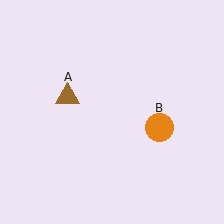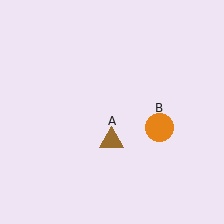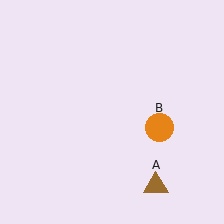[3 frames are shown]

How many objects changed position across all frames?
1 object changed position: brown triangle (object A).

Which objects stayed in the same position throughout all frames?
Orange circle (object B) remained stationary.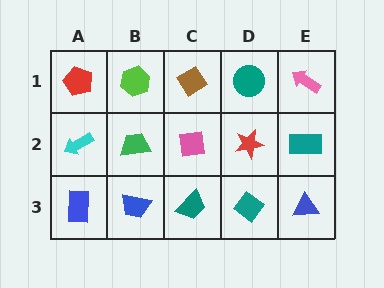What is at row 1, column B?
A lime hexagon.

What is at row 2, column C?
A pink square.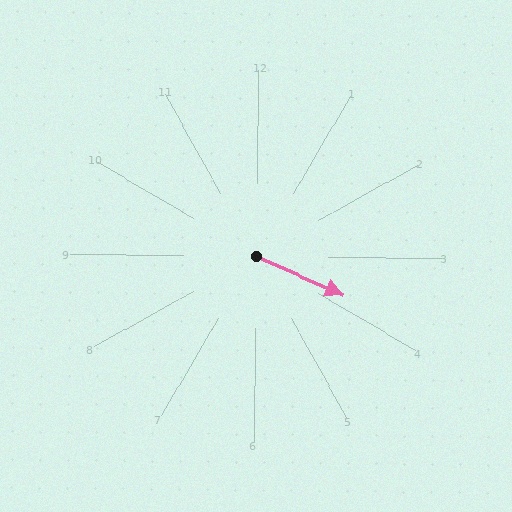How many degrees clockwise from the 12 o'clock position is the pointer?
Approximately 114 degrees.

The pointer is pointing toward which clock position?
Roughly 4 o'clock.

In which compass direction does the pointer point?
Southeast.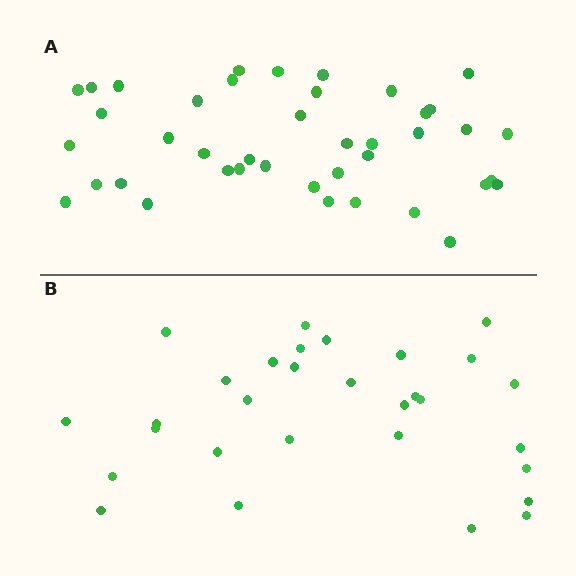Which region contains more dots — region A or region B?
Region A (the top region) has more dots.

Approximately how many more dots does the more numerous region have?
Region A has roughly 12 or so more dots than region B.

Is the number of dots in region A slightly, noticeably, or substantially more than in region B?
Region A has noticeably more, but not dramatically so. The ratio is roughly 1.4 to 1.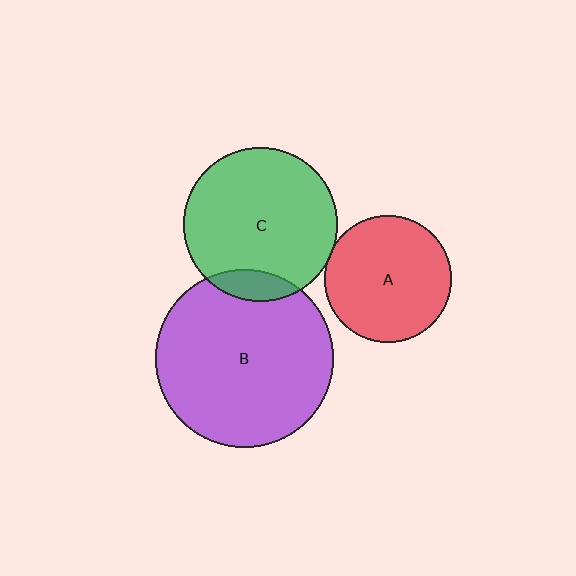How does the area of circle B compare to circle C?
Approximately 1.3 times.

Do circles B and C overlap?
Yes.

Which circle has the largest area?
Circle B (purple).